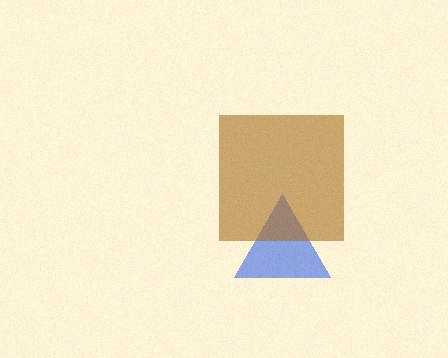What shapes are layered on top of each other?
The layered shapes are: a blue triangle, a brown square.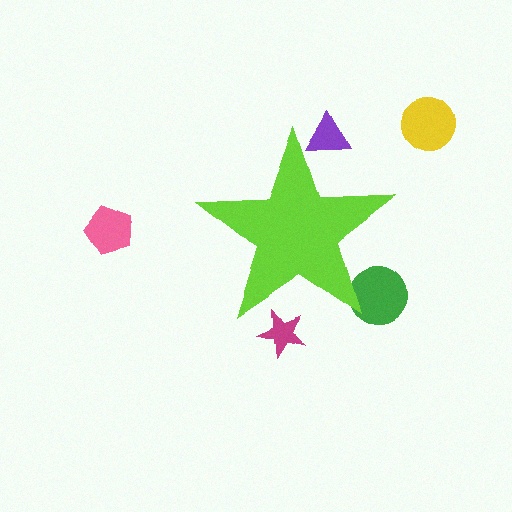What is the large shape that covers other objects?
A lime star.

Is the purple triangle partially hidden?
Yes, the purple triangle is partially hidden behind the lime star.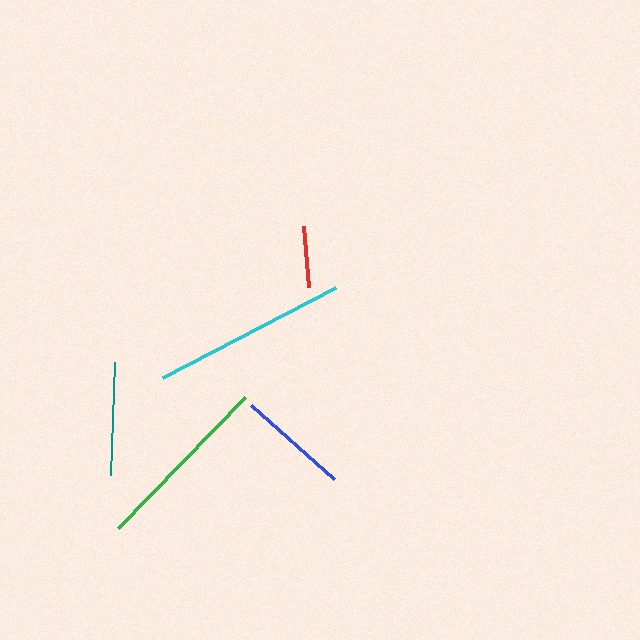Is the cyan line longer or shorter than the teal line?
The cyan line is longer than the teal line.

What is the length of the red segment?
The red segment is approximately 61 pixels long.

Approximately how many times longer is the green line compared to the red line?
The green line is approximately 3.0 times the length of the red line.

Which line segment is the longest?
The cyan line is the longest at approximately 194 pixels.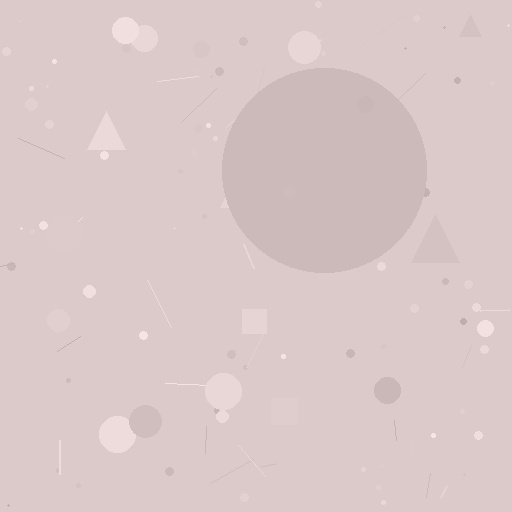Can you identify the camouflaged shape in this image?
The camouflaged shape is a circle.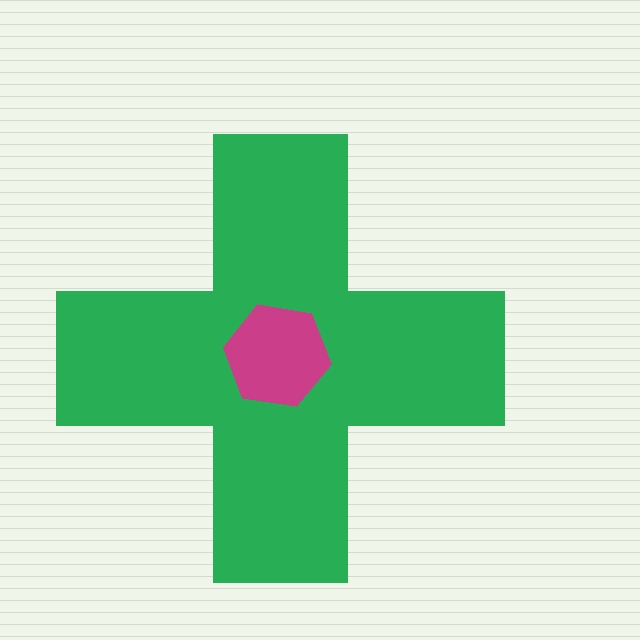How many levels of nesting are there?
2.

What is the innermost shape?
The magenta hexagon.